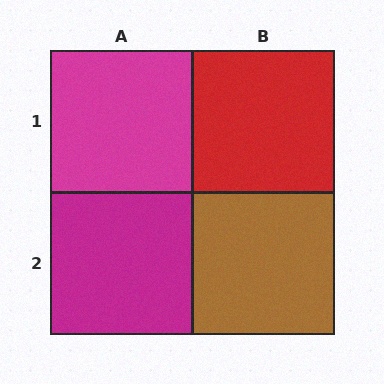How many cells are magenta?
2 cells are magenta.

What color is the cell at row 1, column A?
Magenta.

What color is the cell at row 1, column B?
Red.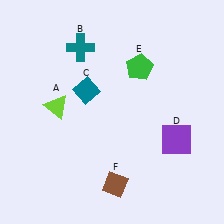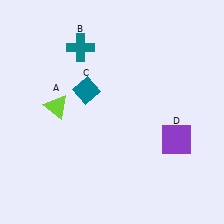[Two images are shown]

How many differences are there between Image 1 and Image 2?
There are 2 differences between the two images.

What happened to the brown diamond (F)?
The brown diamond (F) was removed in Image 2. It was in the bottom-right area of Image 1.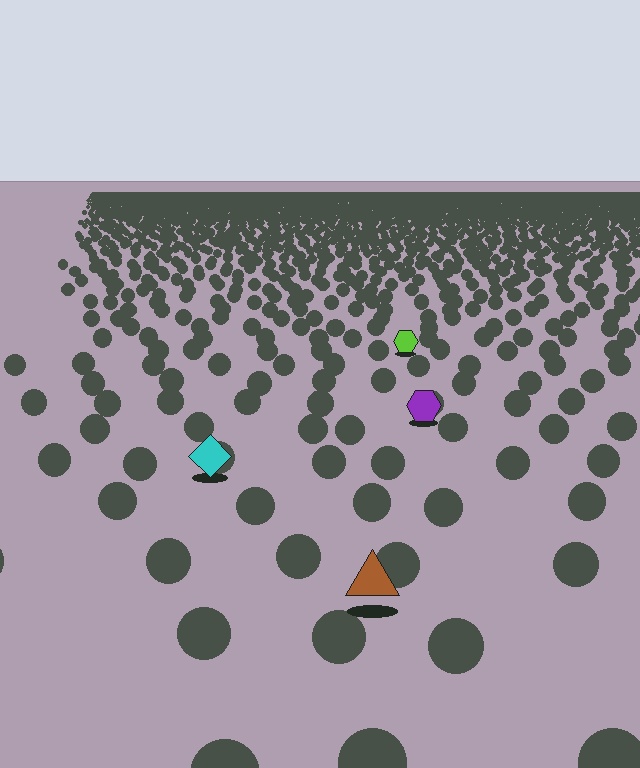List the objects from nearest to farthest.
From nearest to farthest: the brown triangle, the cyan diamond, the purple hexagon, the lime hexagon.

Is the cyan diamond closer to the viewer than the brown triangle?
No. The brown triangle is closer — you can tell from the texture gradient: the ground texture is coarser near it.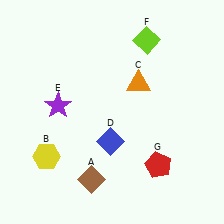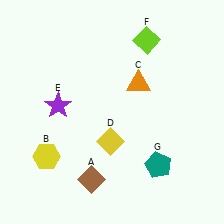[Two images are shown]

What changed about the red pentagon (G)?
In Image 1, G is red. In Image 2, it changed to teal.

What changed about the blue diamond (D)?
In Image 1, D is blue. In Image 2, it changed to yellow.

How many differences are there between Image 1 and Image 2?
There are 2 differences between the two images.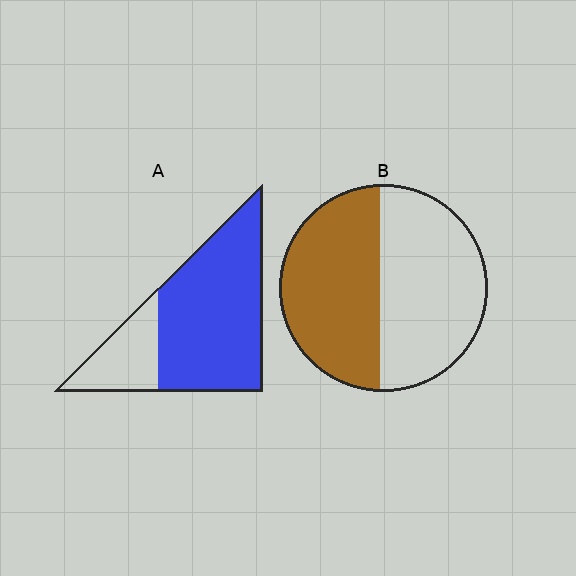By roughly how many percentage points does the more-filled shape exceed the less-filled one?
By roughly 25 percentage points (A over B).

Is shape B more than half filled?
Roughly half.